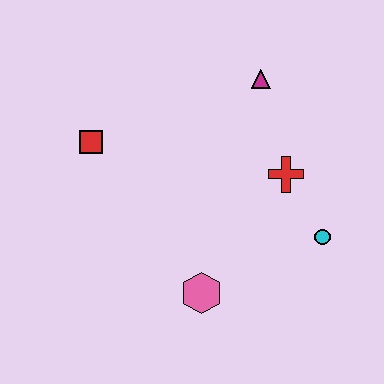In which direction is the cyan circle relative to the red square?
The cyan circle is to the right of the red square.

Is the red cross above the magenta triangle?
No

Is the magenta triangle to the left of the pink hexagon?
No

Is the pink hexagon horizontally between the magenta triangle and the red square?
Yes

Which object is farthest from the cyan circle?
The red square is farthest from the cyan circle.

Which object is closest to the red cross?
The cyan circle is closest to the red cross.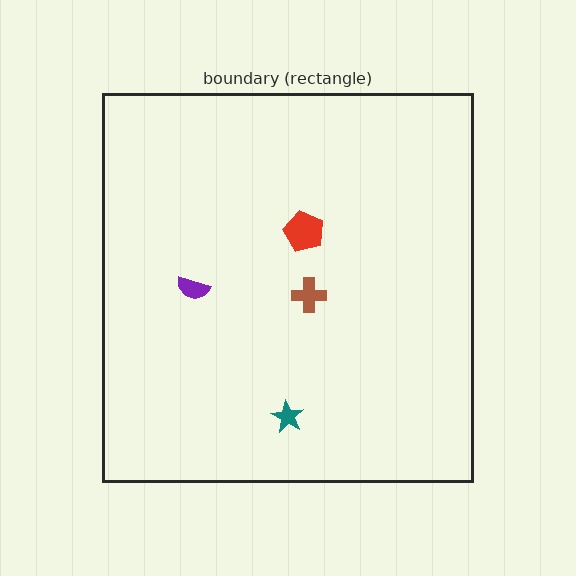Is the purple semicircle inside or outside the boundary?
Inside.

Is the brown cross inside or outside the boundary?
Inside.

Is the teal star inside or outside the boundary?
Inside.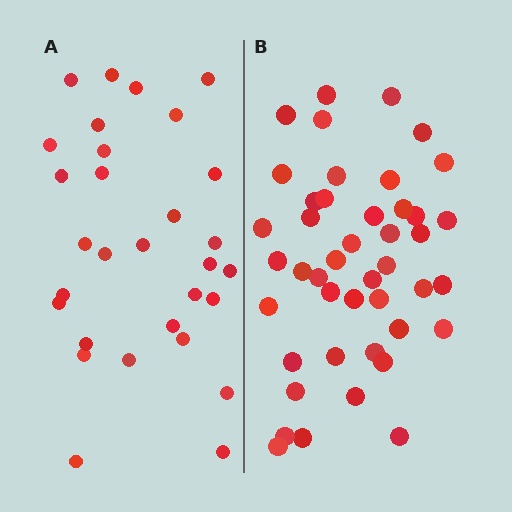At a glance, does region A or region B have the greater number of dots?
Region B (the right region) has more dots.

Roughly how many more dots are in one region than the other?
Region B has approximately 15 more dots than region A.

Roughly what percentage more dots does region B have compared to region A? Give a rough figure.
About 45% more.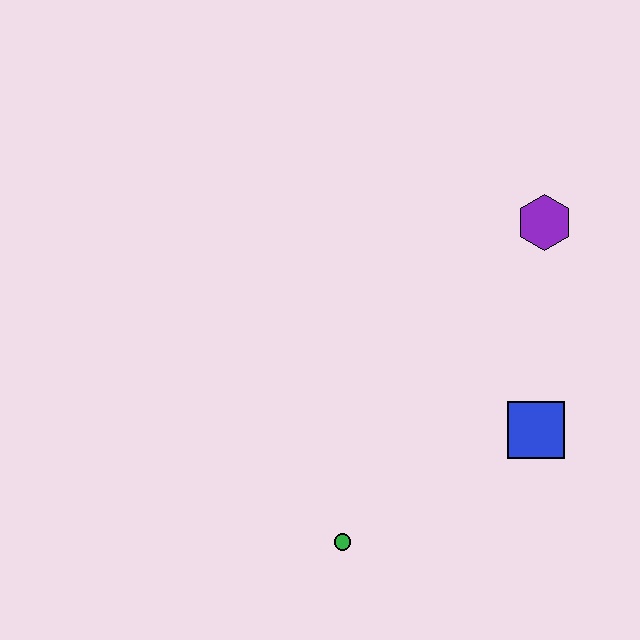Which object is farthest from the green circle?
The purple hexagon is farthest from the green circle.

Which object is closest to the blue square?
The purple hexagon is closest to the blue square.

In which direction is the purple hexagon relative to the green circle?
The purple hexagon is above the green circle.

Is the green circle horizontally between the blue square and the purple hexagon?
No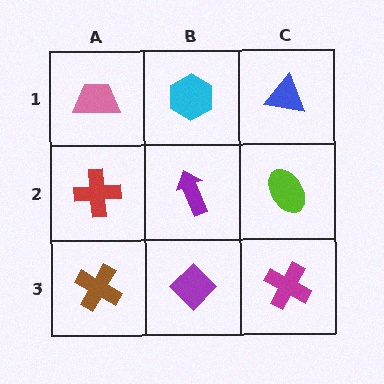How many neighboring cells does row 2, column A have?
3.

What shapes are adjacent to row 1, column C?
A lime ellipse (row 2, column C), a cyan hexagon (row 1, column B).